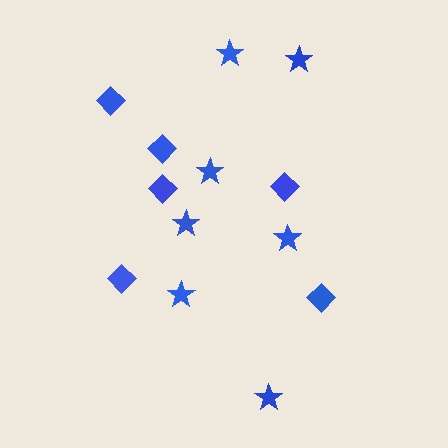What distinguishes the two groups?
There are 2 groups: one group of diamonds (6) and one group of stars (7).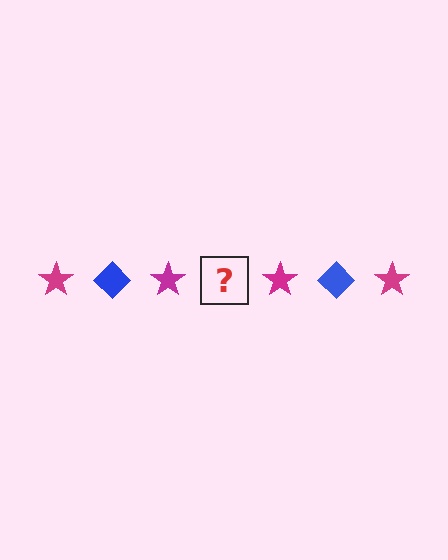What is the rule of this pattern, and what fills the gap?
The rule is that the pattern alternates between magenta star and blue diamond. The gap should be filled with a blue diamond.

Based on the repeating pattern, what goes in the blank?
The blank should be a blue diamond.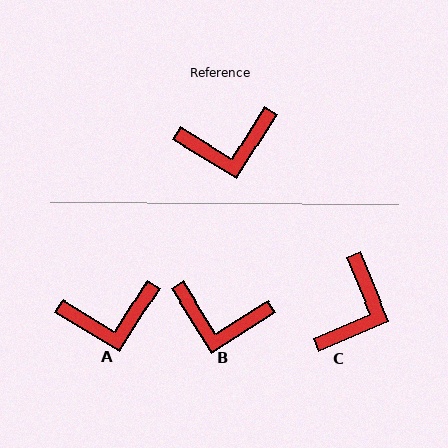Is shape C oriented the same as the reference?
No, it is off by about 55 degrees.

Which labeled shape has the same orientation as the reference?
A.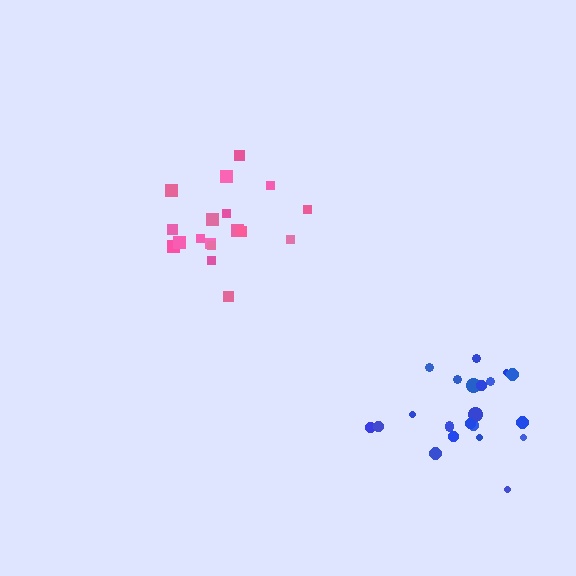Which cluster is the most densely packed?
Blue.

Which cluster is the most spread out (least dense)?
Pink.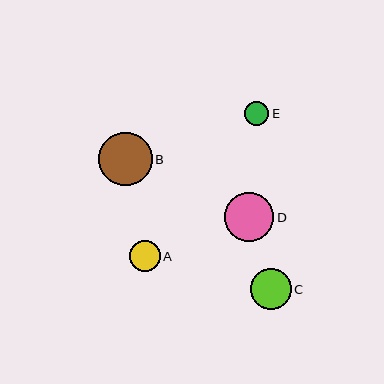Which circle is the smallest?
Circle E is the smallest with a size of approximately 24 pixels.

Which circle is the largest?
Circle B is the largest with a size of approximately 53 pixels.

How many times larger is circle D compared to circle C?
Circle D is approximately 1.2 times the size of circle C.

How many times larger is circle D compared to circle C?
Circle D is approximately 1.2 times the size of circle C.